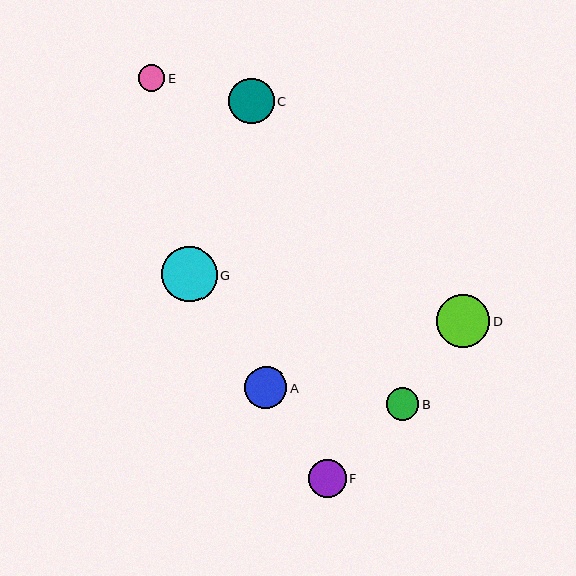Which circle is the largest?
Circle G is the largest with a size of approximately 55 pixels.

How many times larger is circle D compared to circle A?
Circle D is approximately 1.3 times the size of circle A.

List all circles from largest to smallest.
From largest to smallest: G, D, C, A, F, B, E.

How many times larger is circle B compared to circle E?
Circle B is approximately 1.2 times the size of circle E.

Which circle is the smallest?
Circle E is the smallest with a size of approximately 27 pixels.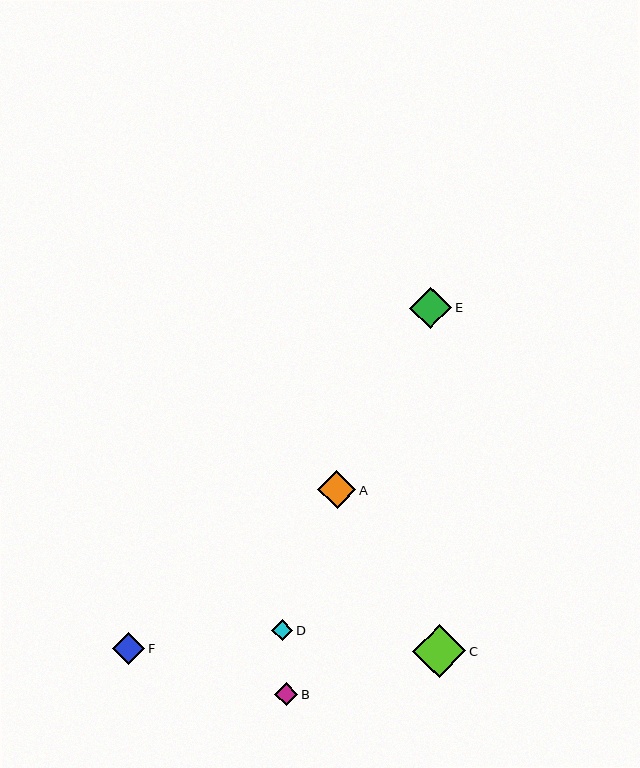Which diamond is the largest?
Diamond C is the largest with a size of approximately 54 pixels.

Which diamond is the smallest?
Diamond D is the smallest with a size of approximately 21 pixels.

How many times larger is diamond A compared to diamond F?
Diamond A is approximately 1.2 times the size of diamond F.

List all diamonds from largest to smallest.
From largest to smallest: C, E, A, F, B, D.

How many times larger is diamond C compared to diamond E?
Diamond C is approximately 1.3 times the size of diamond E.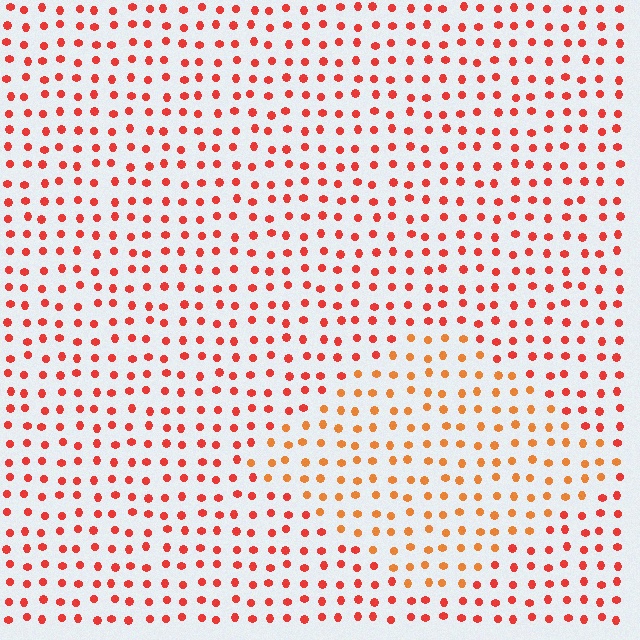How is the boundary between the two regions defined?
The boundary is defined purely by a slight shift in hue (about 25 degrees). Spacing, size, and orientation are identical on both sides.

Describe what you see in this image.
The image is filled with small red elements in a uniform arrangement. A diamond-shaped region is visible where the elements are tinted to a slightly different hue, forming a subtle color boundary.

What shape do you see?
I see a diamond.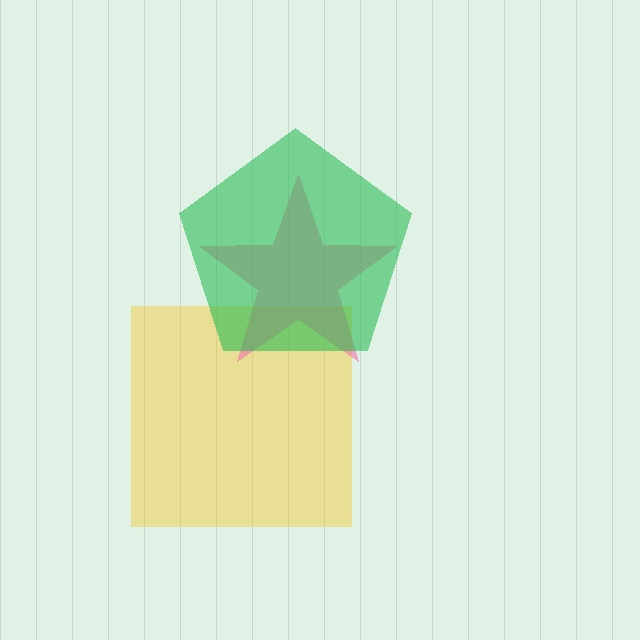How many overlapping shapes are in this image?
There are 3 overlapping shapes in the image.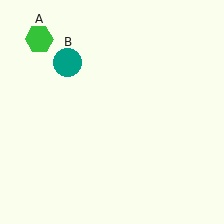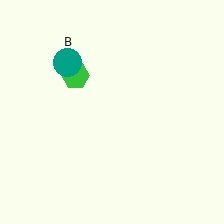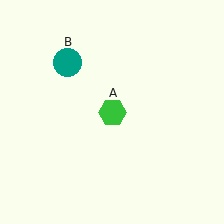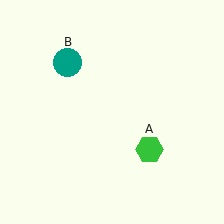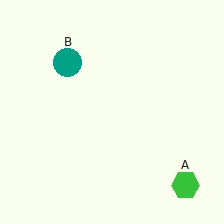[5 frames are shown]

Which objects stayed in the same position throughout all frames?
Teal circle (object B) remained stationary.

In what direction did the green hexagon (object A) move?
The green hexagon (object A) moved down and to the right.